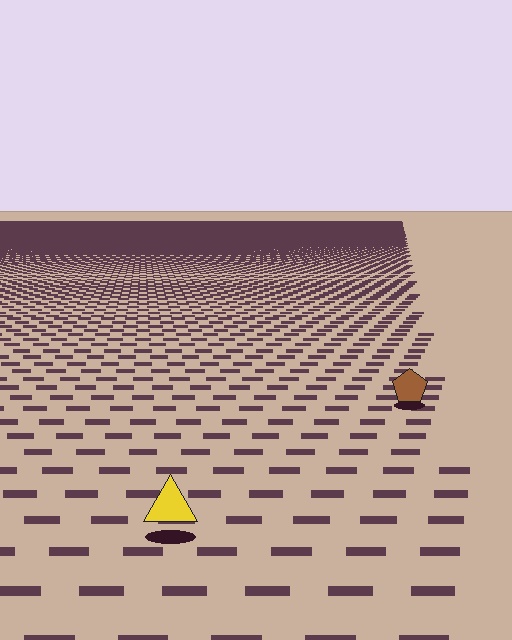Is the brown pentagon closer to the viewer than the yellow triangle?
No. The yellow triangle is closer — you can tell from the texture gradient: the ground texture is coarser near it.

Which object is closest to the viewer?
The yellow triangle is closest. The texture marks near it are larger and more spread out.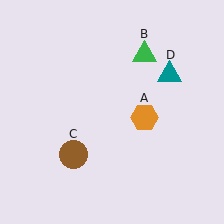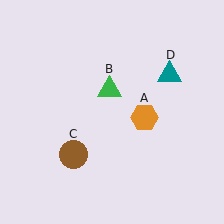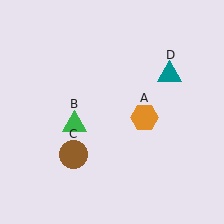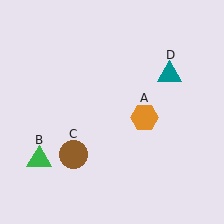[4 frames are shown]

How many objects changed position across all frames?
1 object changed position: green triangle (object B).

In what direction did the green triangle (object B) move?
The green triangle (object B) moved down and to the left.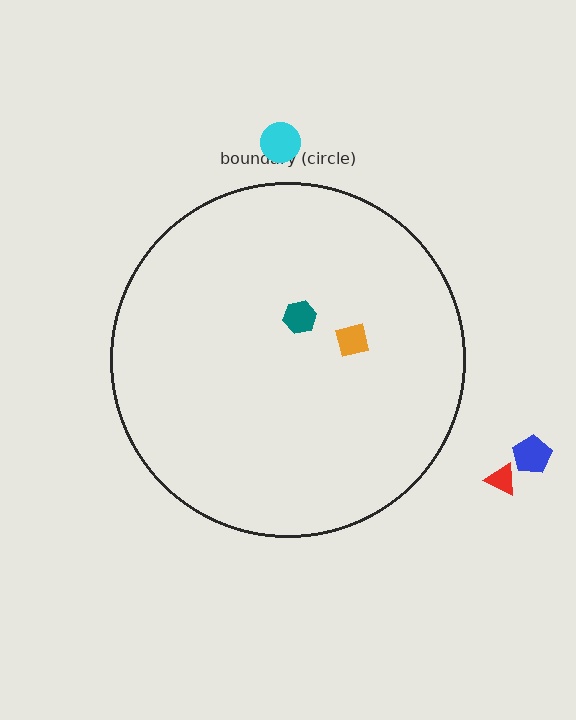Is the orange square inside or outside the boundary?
Inside.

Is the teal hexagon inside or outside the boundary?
Inside.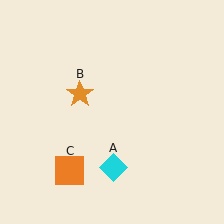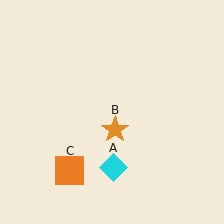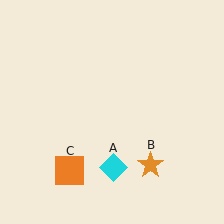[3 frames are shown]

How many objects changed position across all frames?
1 object changed position: orange star (object B).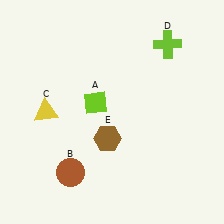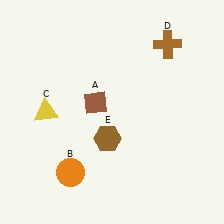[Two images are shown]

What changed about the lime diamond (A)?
In Image 1, A is lime. In Image 2, it changed to brown.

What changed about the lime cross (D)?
In Image 1, D is lime. In Image 2, it changed to brown.